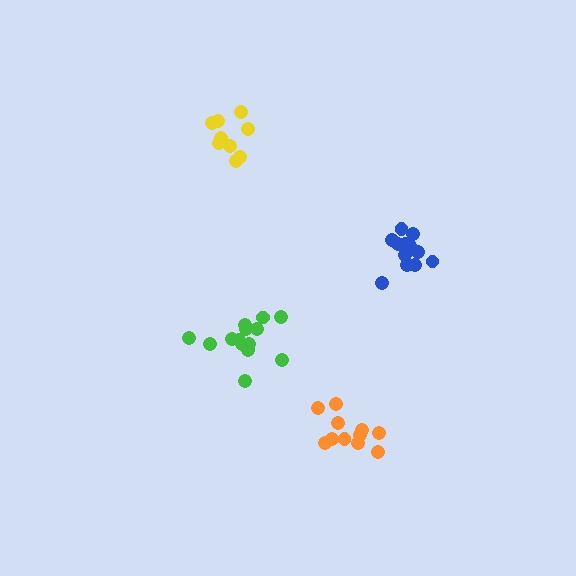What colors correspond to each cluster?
The clusters are colored: yellow, orange, green, blue.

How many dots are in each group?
Group 1: 10 dots, Group 2: 11 dots, Group 3: 14 dots, Group 4: 12 dots (47 total).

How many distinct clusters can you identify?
There are 4 distinct clusters.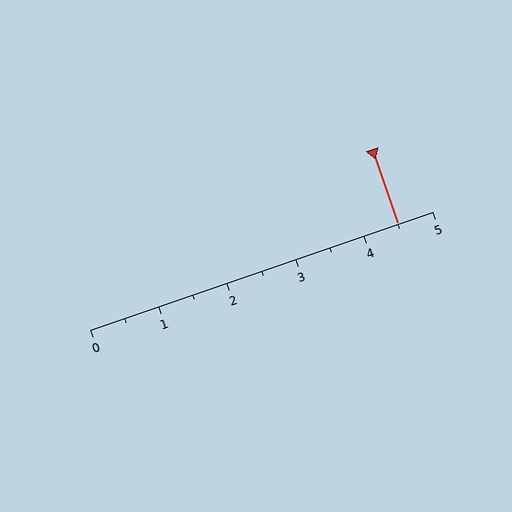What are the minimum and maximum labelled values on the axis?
The axis runs from 0 to 5.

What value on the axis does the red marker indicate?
The marker indicates approximately 4.5.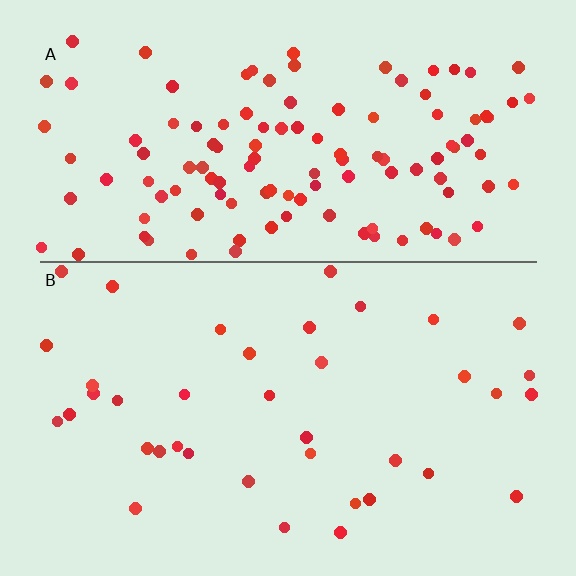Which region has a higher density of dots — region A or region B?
A (the top).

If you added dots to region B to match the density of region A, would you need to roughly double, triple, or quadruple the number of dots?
Approximately triple.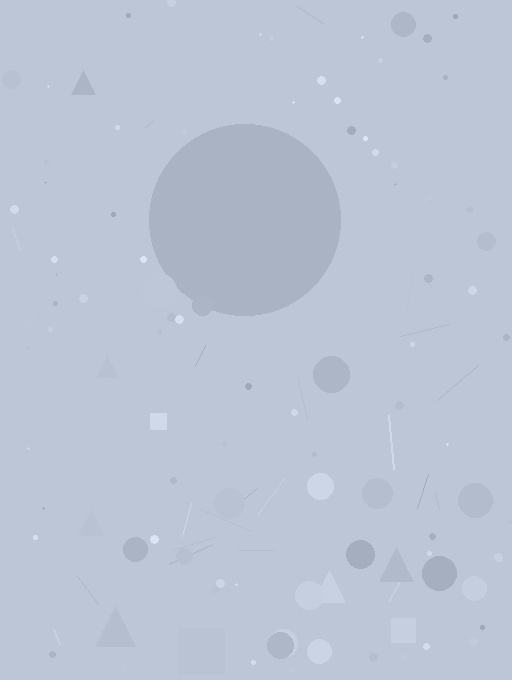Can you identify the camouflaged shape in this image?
The camouflaged shape is a circle.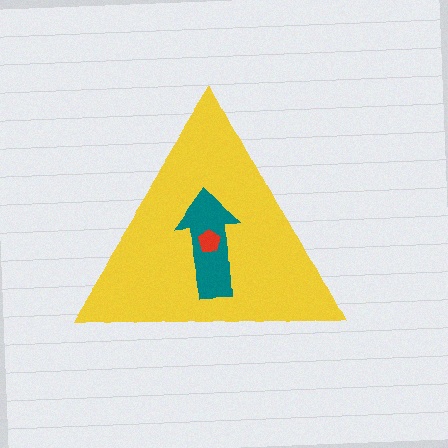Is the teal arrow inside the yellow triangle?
Yes.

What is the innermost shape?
The red pentagon.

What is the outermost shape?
The yellow triangle.